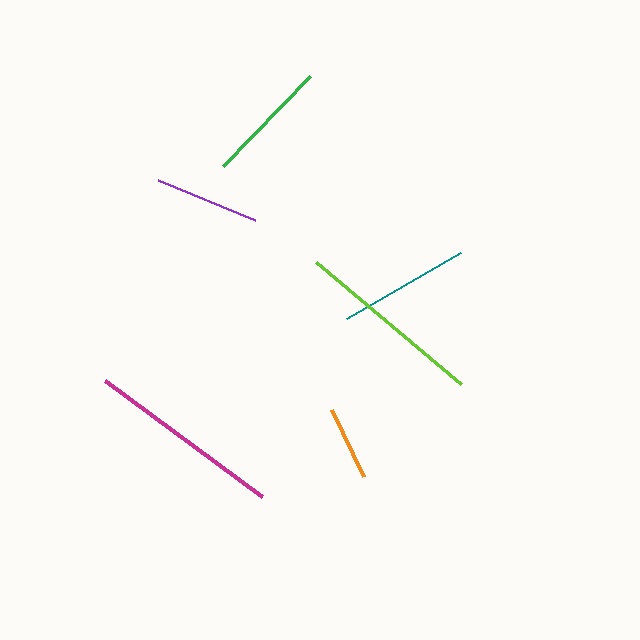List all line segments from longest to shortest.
From longest to shortest: magenta, lime, teal, green, purple, orange.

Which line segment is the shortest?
The orange line is the shortest at approximately 74 pixels.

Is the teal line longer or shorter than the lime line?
The lime line is longer than the teal line.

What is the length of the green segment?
The green segment is approximately 125 pixels long.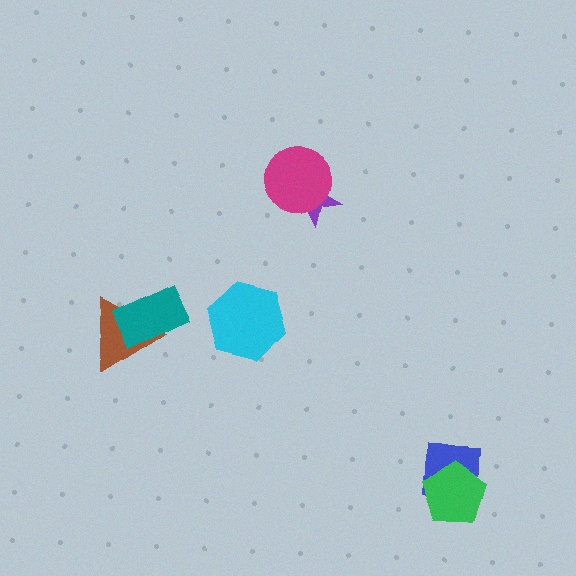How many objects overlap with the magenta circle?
1 object overlaps with the magenta circle.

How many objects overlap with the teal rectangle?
1 object overlaps with the teal rectangle.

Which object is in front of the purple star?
The magenta circle is in front of the purple star.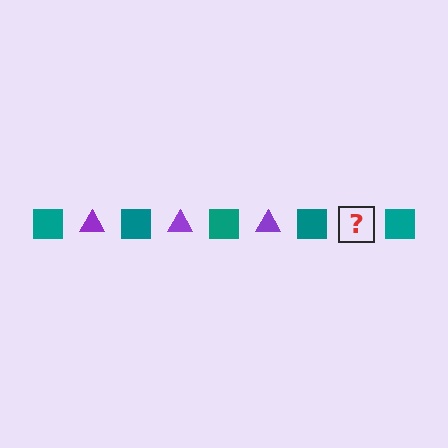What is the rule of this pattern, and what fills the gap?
The rule is that the pattern alternates between teal square and purple triangle. The gap should be filled with a purple triangle.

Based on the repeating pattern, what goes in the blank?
The blank should be a purple triangle.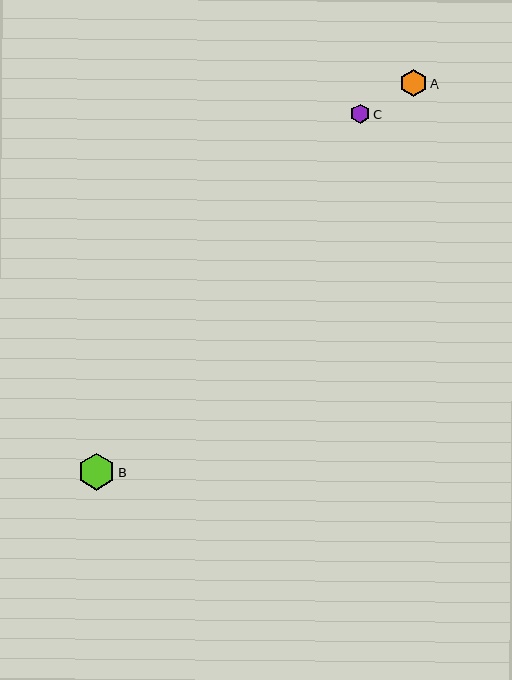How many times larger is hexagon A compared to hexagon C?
Hexagon A is approximately 1.4 times the size of hexagon C.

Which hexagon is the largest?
Hexagon B is the largest with a size of approximately 37 pixels.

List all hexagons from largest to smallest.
From largest to smallest: B, A, C.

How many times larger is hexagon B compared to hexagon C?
Hexagon B is approximately 1.9 times the size of hexagon C.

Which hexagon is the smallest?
Hexagon C is the smallest with a size of approximately 19 pixels.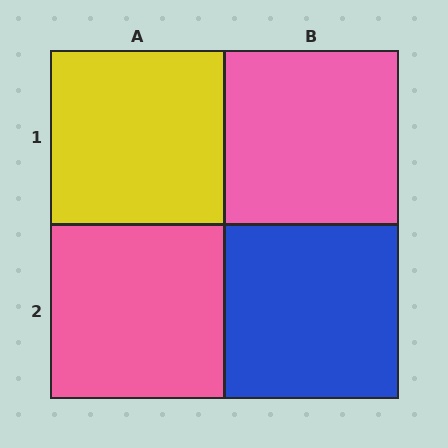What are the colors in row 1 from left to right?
Yellow, pink.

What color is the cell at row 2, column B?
Blue.